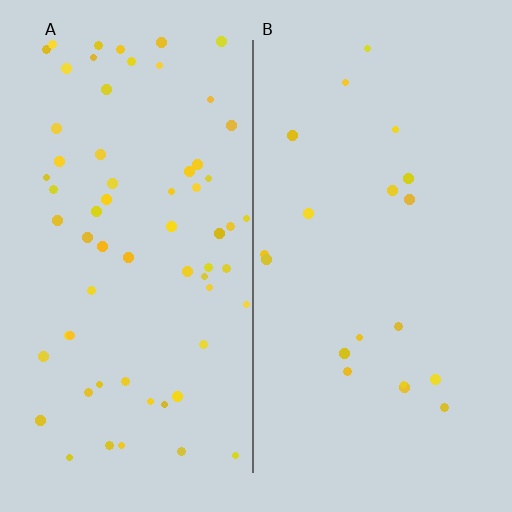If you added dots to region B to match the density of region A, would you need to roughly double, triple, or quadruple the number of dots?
Approximately triple.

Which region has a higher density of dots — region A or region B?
A (the left).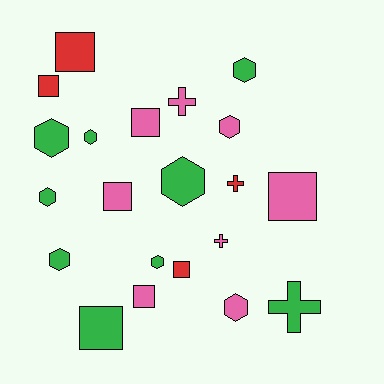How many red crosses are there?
There is 1 red cross.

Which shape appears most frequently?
Hexagon, with 9 objects.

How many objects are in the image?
There are 21 objects.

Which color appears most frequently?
Green, with 9 objects.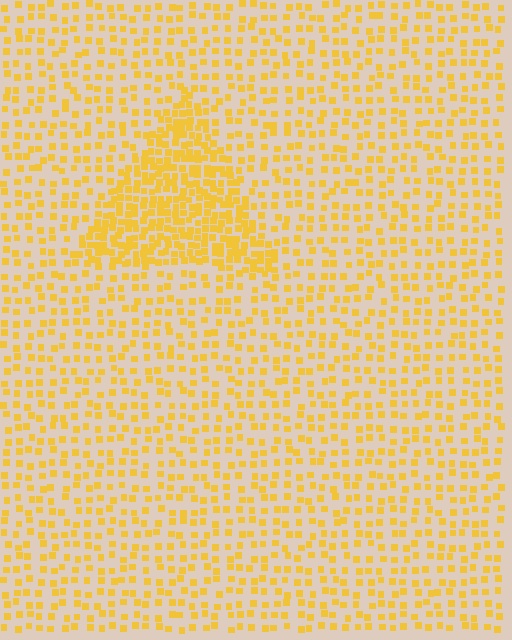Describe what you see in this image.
The image contains small yellow elements arranged at two different densities. A triangle-shaped region is visible where the elements are more densely packed than the surrounding area.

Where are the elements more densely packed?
The elements are more densely packed inside the triangle boundary.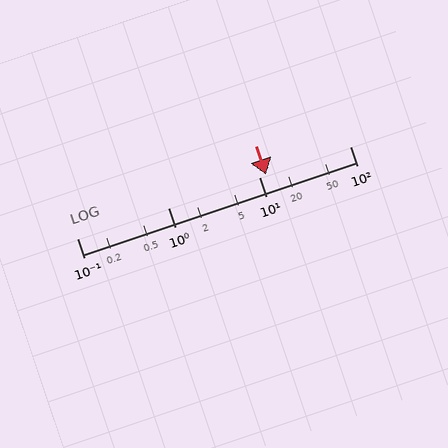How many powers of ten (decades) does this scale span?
The scale spans 3 decades, from 0.1 to 100.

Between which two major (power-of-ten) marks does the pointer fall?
The pointer is between 10 and 100.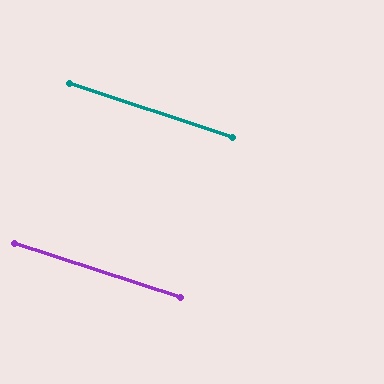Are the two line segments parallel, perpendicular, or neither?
Parallel — their directions differ by only 0.4°.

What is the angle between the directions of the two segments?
Approximately 0 degrees.